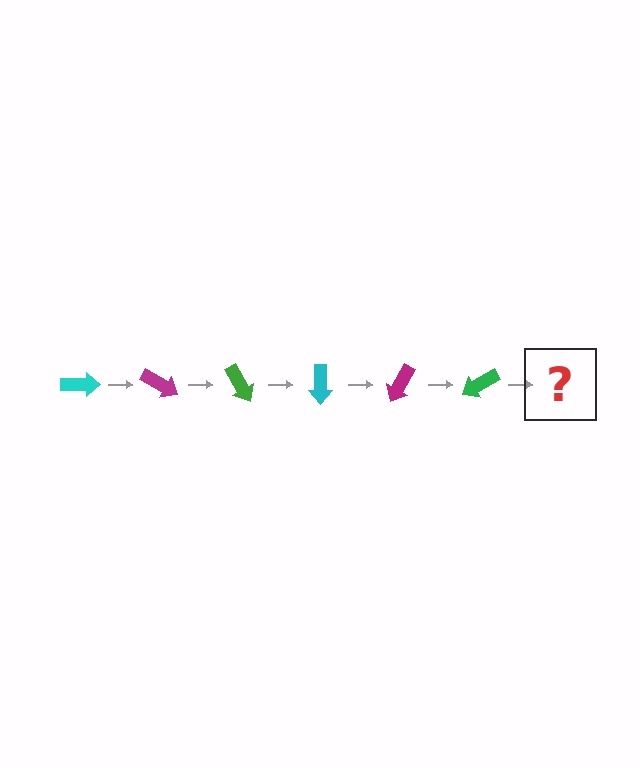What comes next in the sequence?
The next element should be a cyan arrow, rotated 180 degrees from the start.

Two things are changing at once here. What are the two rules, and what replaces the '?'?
The two rules are that it rotates 30 degrees each step and the color cycles through cyan, magenta, and green. The '?' should be a cyan arrow, rotated 180 degrees from the start.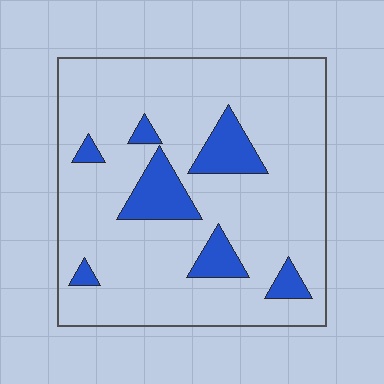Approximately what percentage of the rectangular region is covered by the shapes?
Approximately 15%.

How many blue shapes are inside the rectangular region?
7.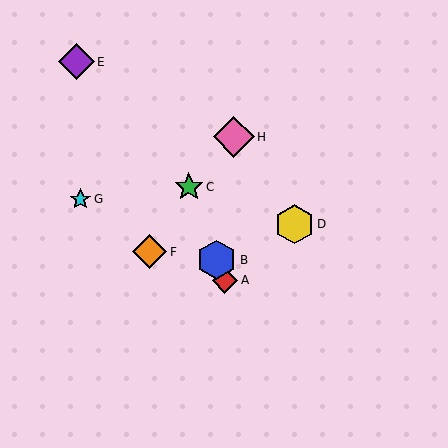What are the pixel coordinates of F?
Object F is at (150, 252).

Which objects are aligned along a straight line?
Objects A, B, C are aligned along a straight line.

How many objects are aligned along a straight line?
3 objects (A, B, C) are aligned along a straight line.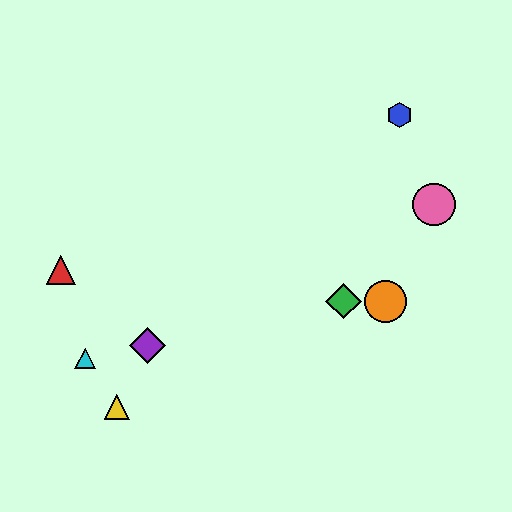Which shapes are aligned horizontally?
The green diamond, the orange circle are aligned horizontally.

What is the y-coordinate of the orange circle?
The orange circle is at y≈301.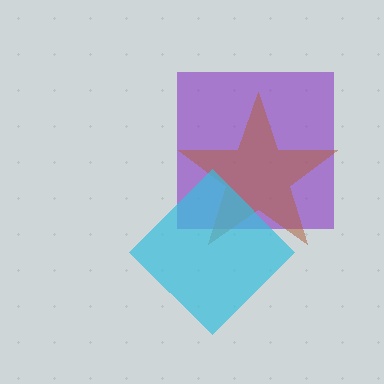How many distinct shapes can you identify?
There are 3 distinct shapes: a purple square, a brown star, a cyan diamond.